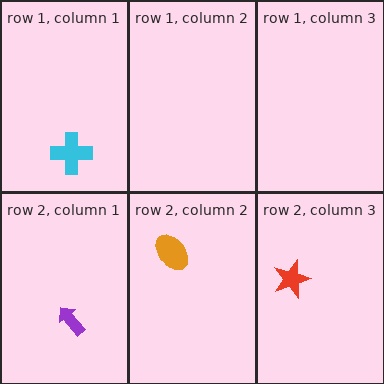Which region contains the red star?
The row 2, column 3 region.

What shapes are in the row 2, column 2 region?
The orange ellipse.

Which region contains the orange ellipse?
The row 2, column 2 region.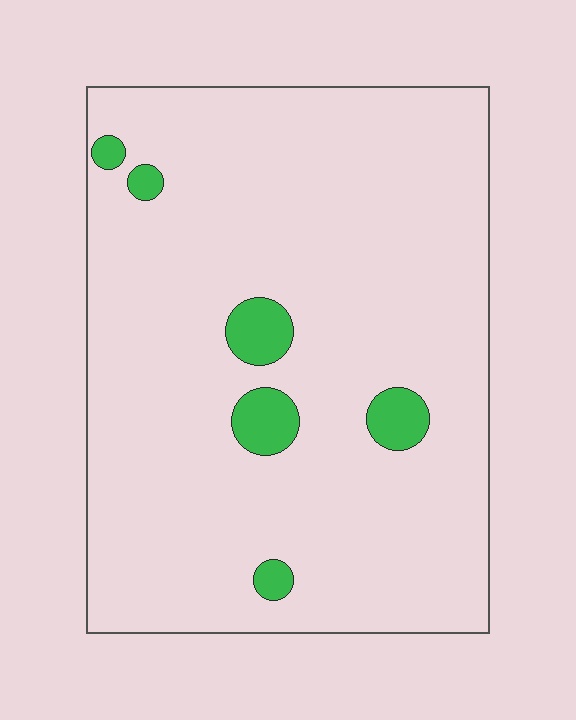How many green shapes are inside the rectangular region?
6.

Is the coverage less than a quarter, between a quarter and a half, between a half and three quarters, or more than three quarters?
Less than a quarter.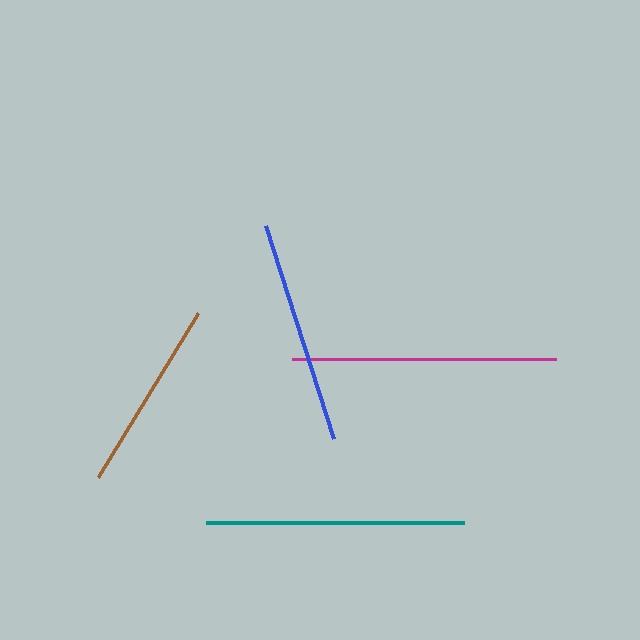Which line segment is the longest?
The magenta line is the longest at approximately 264 pixels.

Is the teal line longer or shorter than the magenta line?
The magenta line is longer than the teal line.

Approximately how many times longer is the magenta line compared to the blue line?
The magenta line is approximately 1.2 times the length of the blue line.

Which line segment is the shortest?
The brown line is the shortest at approximately 192 pixels.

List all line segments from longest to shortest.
From longest to shortest: magenta, teal, blue, brown.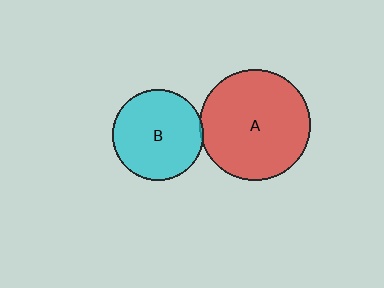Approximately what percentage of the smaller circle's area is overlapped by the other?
Approximately 5%.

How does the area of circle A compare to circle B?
Approximately 1.5 times.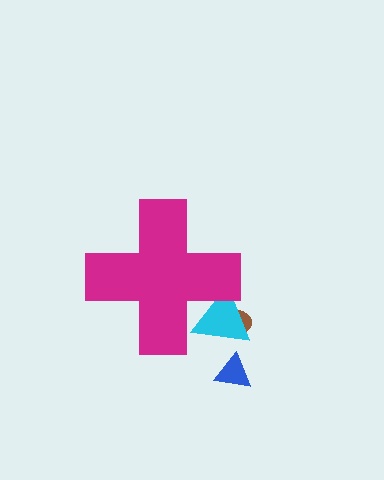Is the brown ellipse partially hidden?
Yes, the brown ellipse is partially hidden behind the magenta cross.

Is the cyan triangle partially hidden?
Yes, the cyan triangle is partially hidden behind the magenta cross.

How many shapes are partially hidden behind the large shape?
2 shapes are partially hidden.